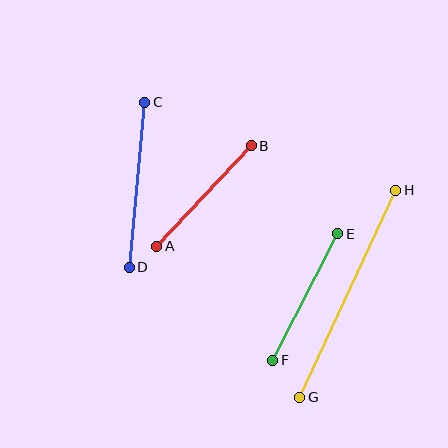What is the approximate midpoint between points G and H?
The midpoint is at approximately (348, 294) pixels.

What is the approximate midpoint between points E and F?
The midpoint is at approximately (305, 297) pixels.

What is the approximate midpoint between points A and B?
The midpoint is at approximately (204, 196) pixels.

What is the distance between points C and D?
The distance is approximately 165 pixels.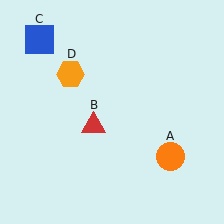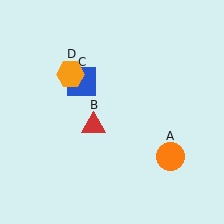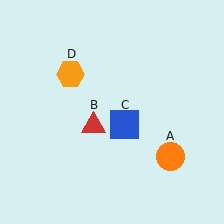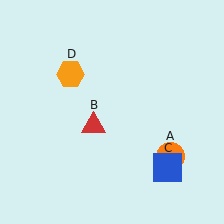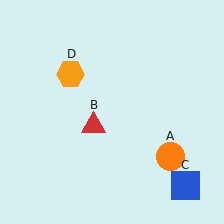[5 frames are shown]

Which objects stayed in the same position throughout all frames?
Orange circle (object A) and red triangle (object B) and orange hexagon (object D) remained stationary.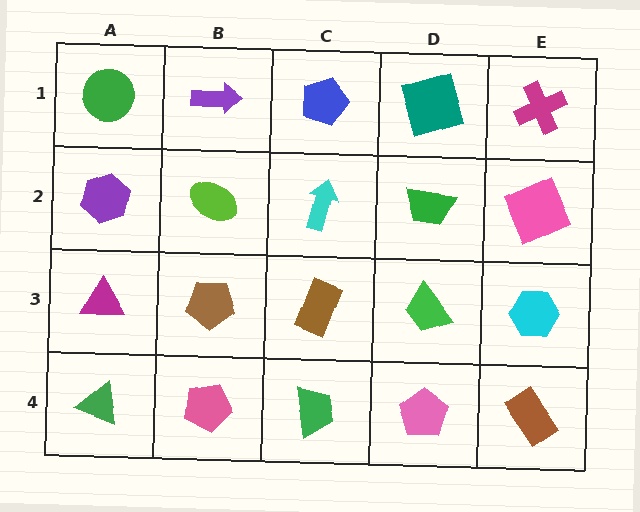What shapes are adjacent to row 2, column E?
A magenta cross (row 1, column E), a cyan hexagon (row 3, column E), a green trapezoid (row 2, column D).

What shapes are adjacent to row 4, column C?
A brown rectangle (row 3, column C), a pink pentagon (row 4, column B), a pink pentagon (row 4, column D).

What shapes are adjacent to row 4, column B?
A brown pentagon (row 3, column B), a green triangle (row 4, column A), a green trapezoid (row 4, column C).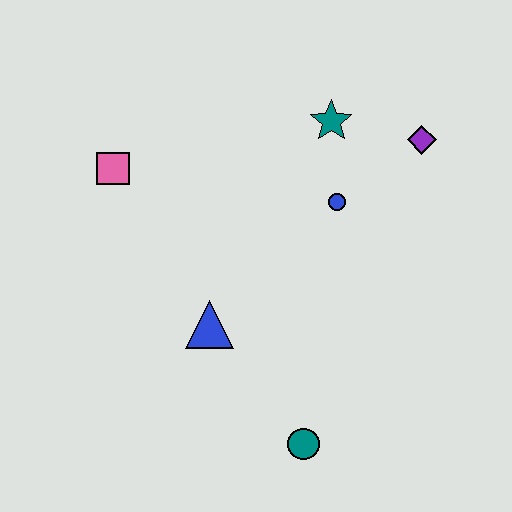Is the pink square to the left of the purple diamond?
Yes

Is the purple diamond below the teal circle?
No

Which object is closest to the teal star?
The blue circle is closest to the teal star.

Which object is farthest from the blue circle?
The teal circle is farthest from the blue circle.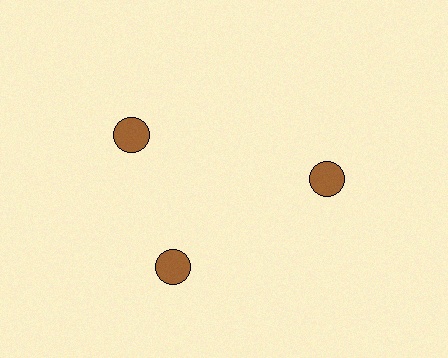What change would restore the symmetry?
The symmetry would be restored by rotating it back into even spacing with its neighbors so that all 3 circles sit at equal angles and equal distance from the center.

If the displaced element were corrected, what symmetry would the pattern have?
It would have 3-fold rotational symmetry — the pattern would map onto itself every 120 degrees.